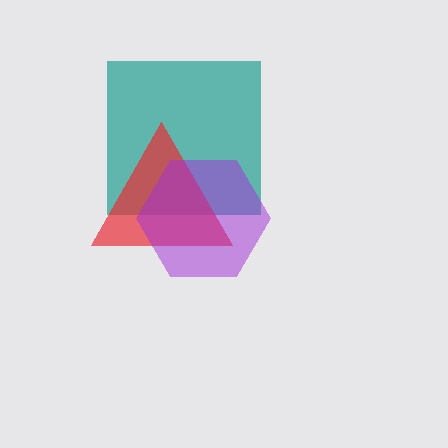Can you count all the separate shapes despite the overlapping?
Yes, there are 3 separate shapes.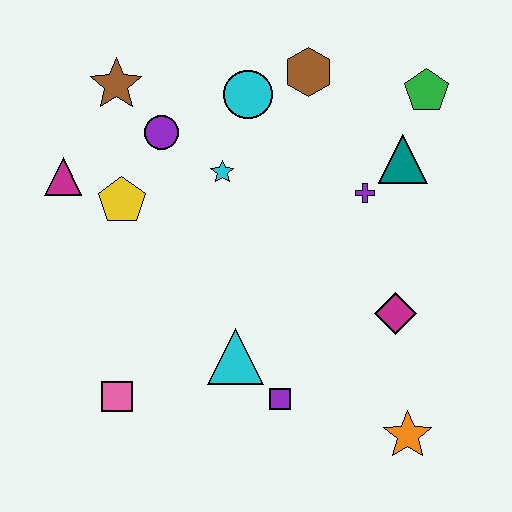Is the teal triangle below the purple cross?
No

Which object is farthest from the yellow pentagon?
The orange star is farthest from the yellow pentagon.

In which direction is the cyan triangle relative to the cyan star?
The cyan triangle is below the cyan star.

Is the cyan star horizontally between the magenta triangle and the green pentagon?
Yes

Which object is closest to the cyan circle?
The brown hexagon is closest to the cyan circle.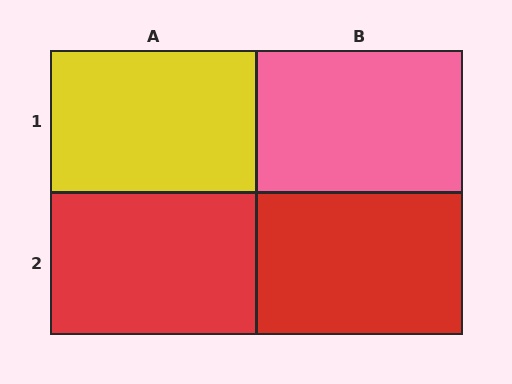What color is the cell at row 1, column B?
Pink.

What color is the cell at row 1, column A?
Yellow.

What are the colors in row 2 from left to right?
Red, red.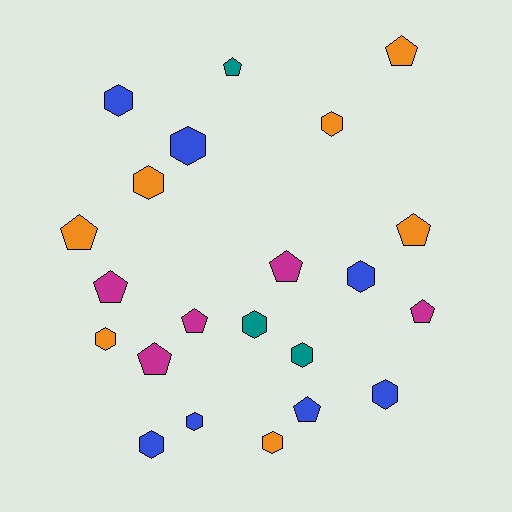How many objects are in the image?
There are 22 objects.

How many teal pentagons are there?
There is 1 teal pentagon.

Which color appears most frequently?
Blue, with 7 objects.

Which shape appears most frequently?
Hexagon, with 12 objects.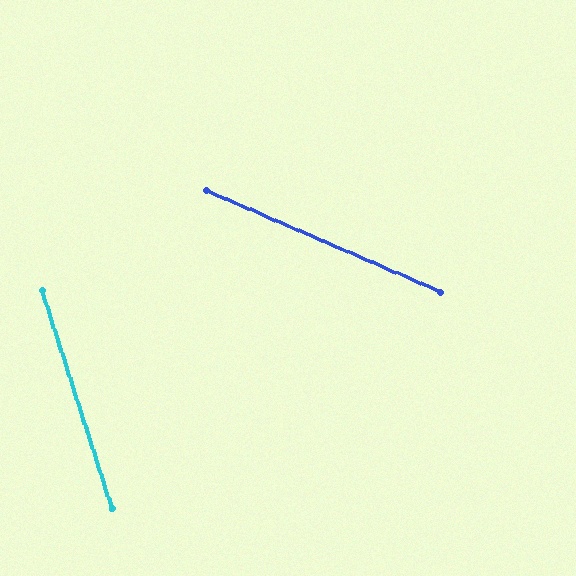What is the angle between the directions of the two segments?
Approximately 49 degrees.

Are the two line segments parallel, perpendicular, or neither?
Neither parallel nor perpendicular — they differ by about 49°.